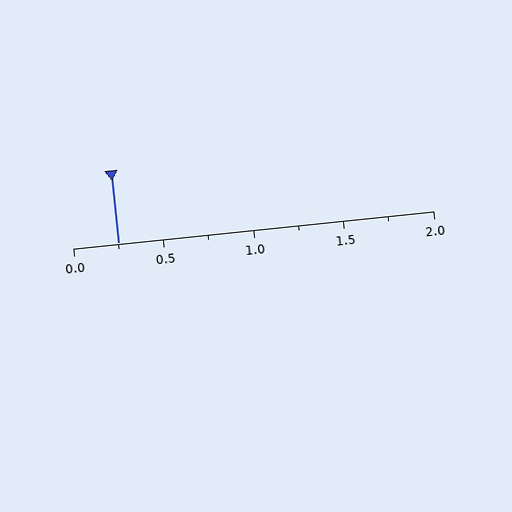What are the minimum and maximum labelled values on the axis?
The axis runs from 0.0 to 2.0.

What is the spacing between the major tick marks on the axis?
The major ticks are spaced 0.5 apart.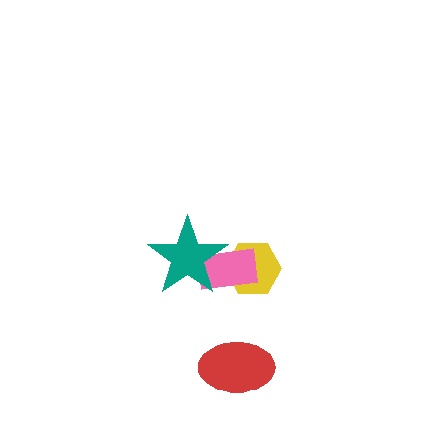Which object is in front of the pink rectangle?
The teal star is in front of the pink rectangle.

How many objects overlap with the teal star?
1 object overlaps with the teal star.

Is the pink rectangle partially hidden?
Yes, it is partially covered by another shape.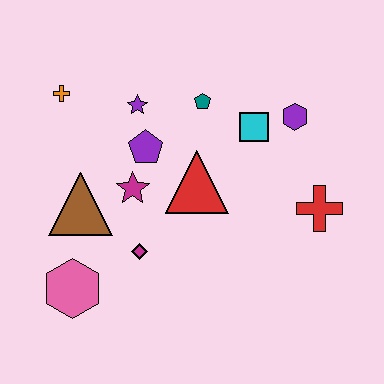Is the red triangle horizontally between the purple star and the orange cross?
No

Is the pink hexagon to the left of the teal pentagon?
Yes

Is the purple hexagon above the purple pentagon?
Yes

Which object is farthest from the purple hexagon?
The pink hexagon is farthest from the purple hexagon.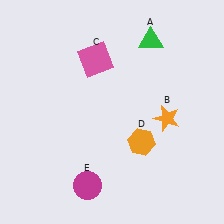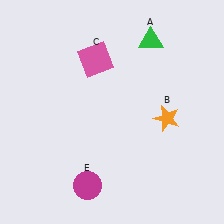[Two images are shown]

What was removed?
The orange hexagon (D) was removed in Image 2.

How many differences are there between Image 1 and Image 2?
There is 1 difference between the two images.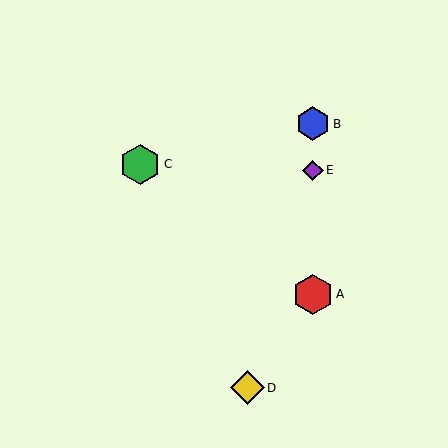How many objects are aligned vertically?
3 objects (A, B, E) are aligned vertically.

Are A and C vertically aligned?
No, A is at x≈313 and C is at x≈140.